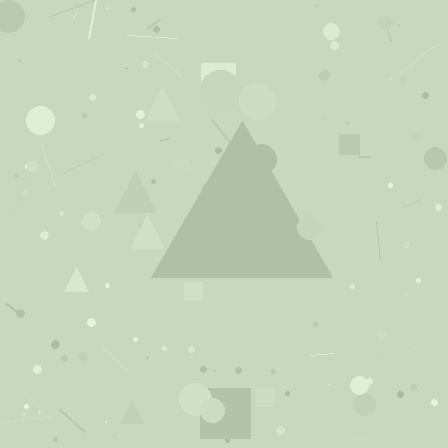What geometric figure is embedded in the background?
A triangle is embedded in the background.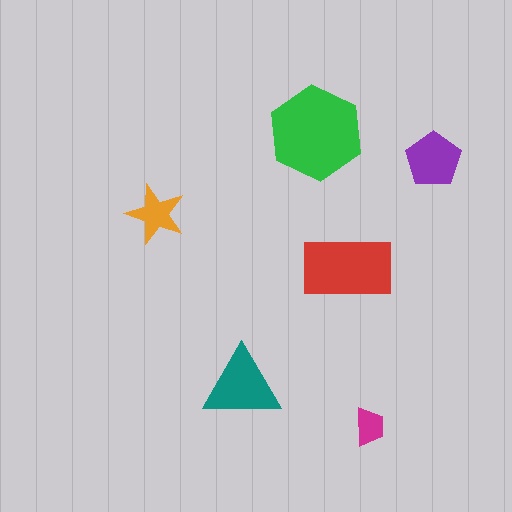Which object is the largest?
The green hexagon.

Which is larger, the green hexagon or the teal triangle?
The green hexagon.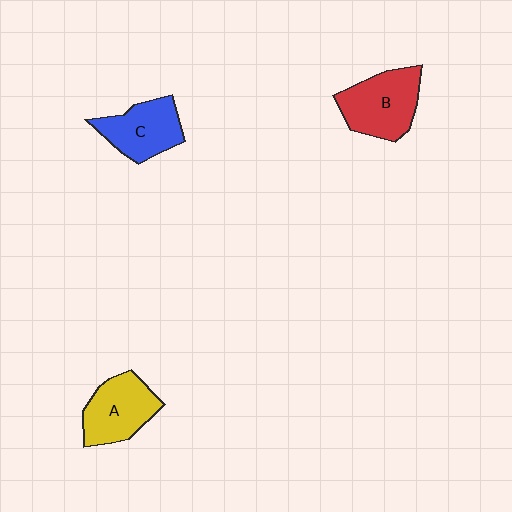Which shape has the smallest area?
Shape C (blue).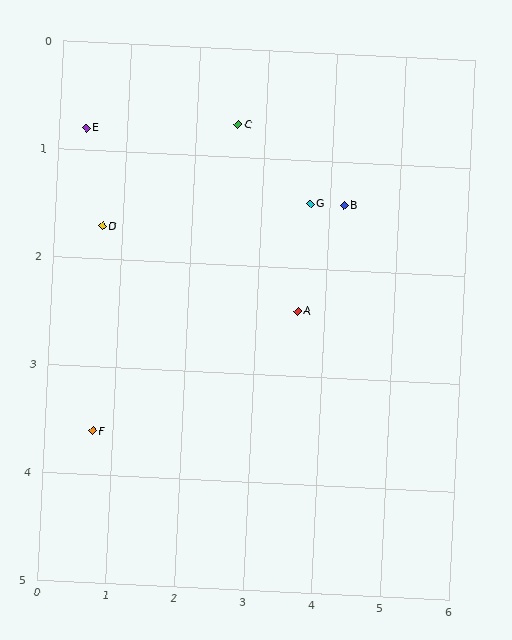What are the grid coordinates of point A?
Point A is at approximately (3.6, 2.4).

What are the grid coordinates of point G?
Point G is at approximately (3.7, 1.4).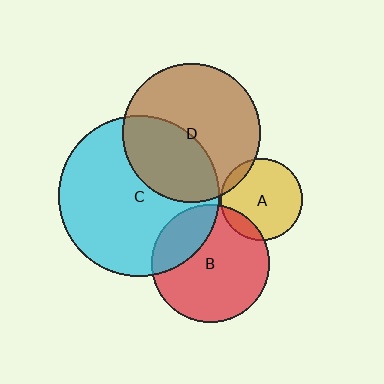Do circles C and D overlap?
Yes.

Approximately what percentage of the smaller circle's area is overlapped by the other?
Approximately 40%.